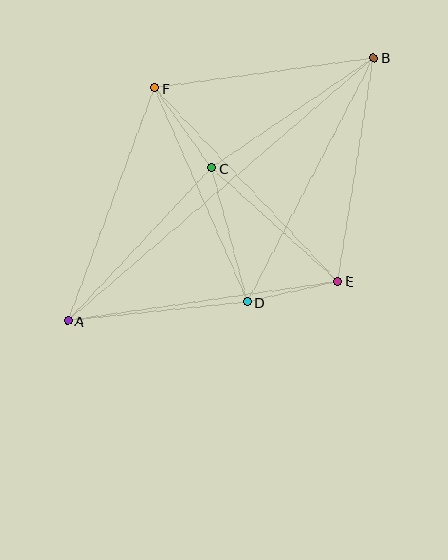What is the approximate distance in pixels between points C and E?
The distance between C and E is approximately 170 pixels.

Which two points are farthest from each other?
Points A and B are farthest from each other.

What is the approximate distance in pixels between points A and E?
The distance between A and E is approximately 273 pixels.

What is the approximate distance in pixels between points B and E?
The distance between B and E is approximately 226 pixels.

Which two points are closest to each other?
Points D and E are closest to each other.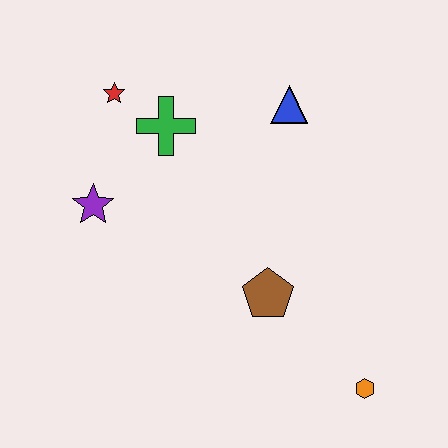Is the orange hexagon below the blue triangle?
Yes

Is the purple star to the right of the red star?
No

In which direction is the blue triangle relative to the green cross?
The blue triangle is to the right of the green cross.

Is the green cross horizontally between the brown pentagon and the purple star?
Yes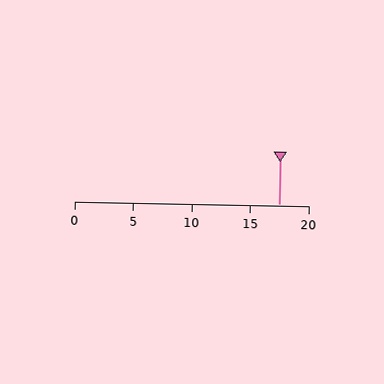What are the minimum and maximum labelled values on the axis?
The axis runs from 0 to 20.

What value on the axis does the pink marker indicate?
The marker indicates approximately 17.5.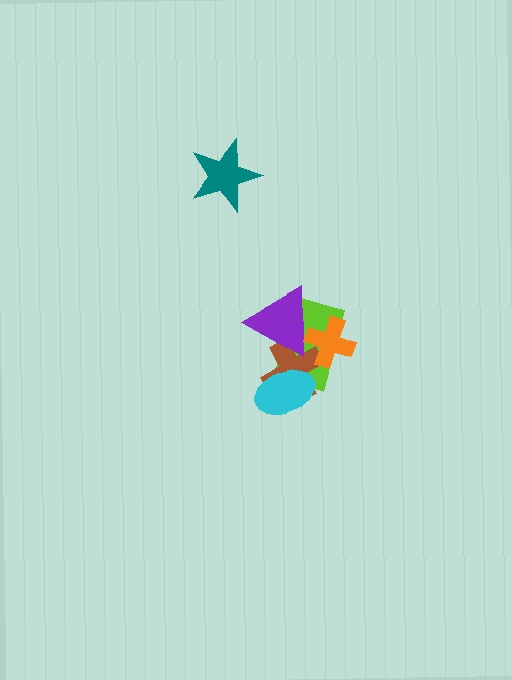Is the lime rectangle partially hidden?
Yes, it is partially covered by another shape.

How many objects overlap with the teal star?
0 objects overlap with the teal star.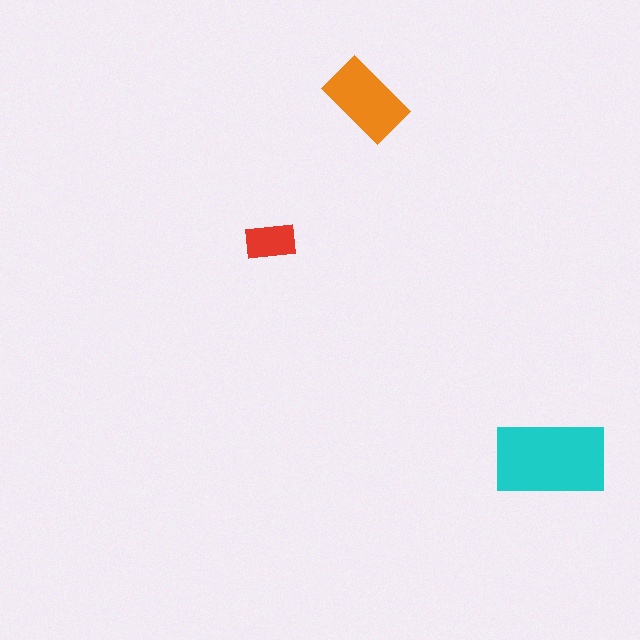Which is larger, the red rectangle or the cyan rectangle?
The cyan one.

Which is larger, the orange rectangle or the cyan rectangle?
The cyan one.